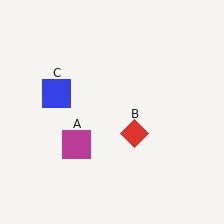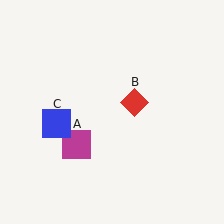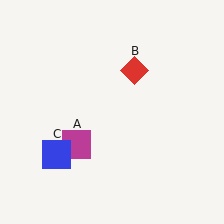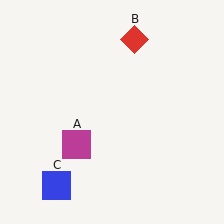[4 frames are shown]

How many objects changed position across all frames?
2 objects changed position: red diamond (object B), blue square (object C).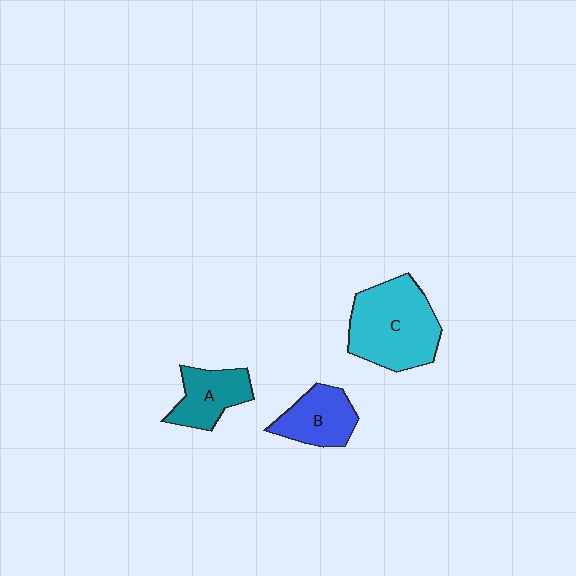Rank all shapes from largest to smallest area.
From largest to smallest: C (cyan), B (blue), A (teal).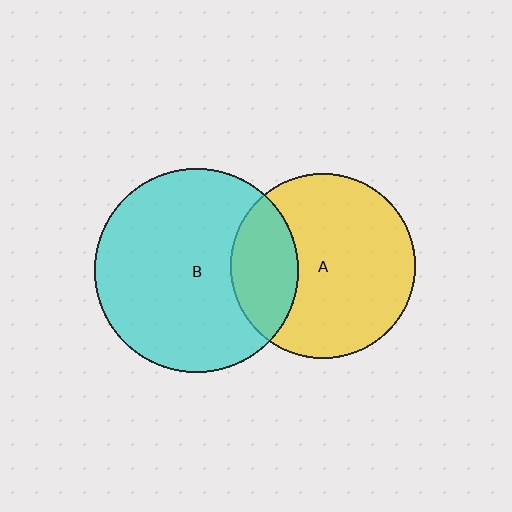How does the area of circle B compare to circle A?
Approximately 1.2 times.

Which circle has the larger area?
Circle B (cyan).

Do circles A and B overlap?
Yes.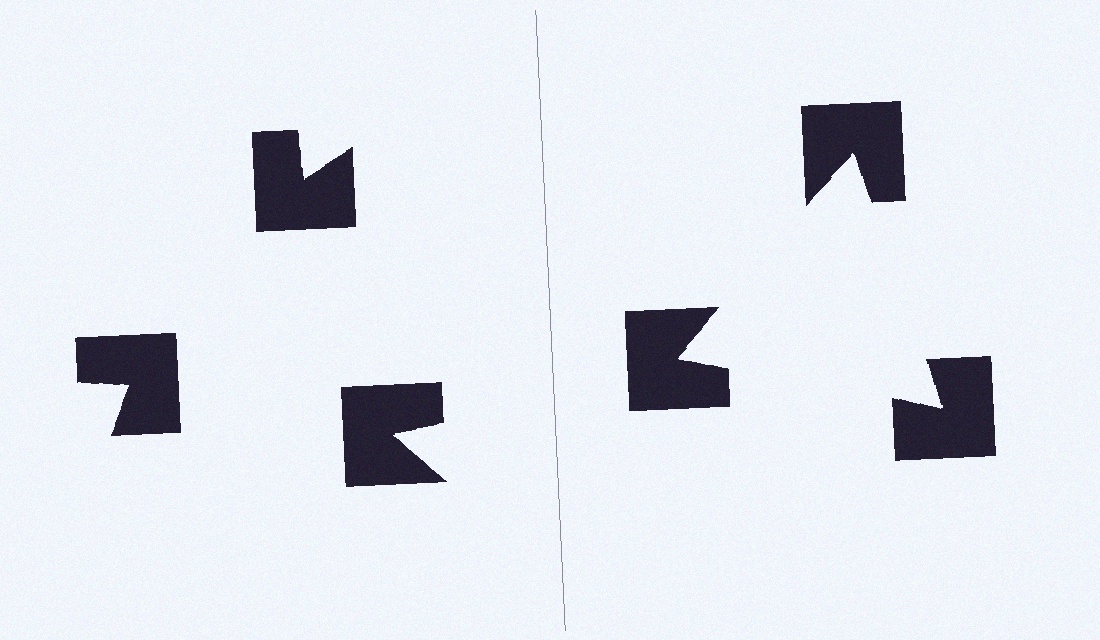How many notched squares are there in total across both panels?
6 — 3 on each side.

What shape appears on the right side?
An illusory triangle.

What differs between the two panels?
The notched squares are positioned identically on both sides; only the wedge orientations differ. On the right they align to a triangle; on the left they are misaligned.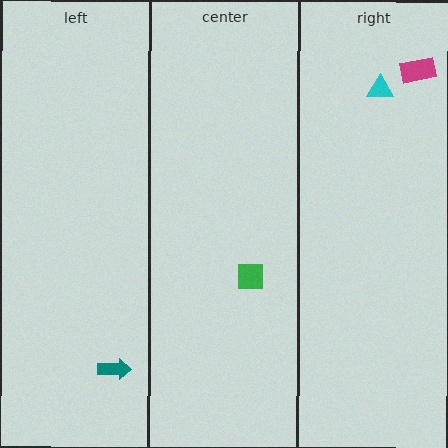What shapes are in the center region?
The green square.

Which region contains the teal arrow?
The left region.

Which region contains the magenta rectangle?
The right region.